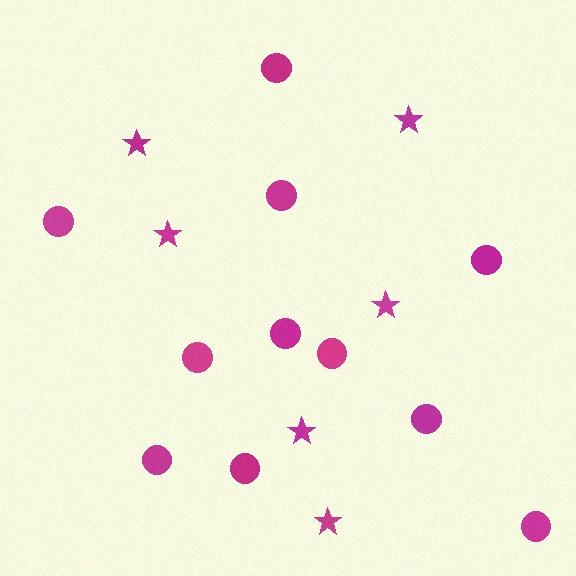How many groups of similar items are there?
There are 2 groups: one group of circles (11) and one group of stars (6).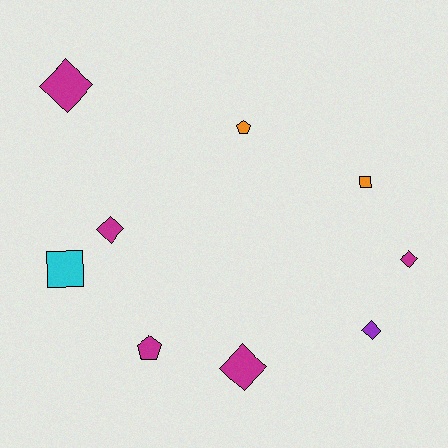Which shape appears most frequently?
Diamond, with 5 objects.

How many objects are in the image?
There are 9 objects.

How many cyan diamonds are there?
There are no cyan diamonds.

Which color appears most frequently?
Magenta, with 5 objects.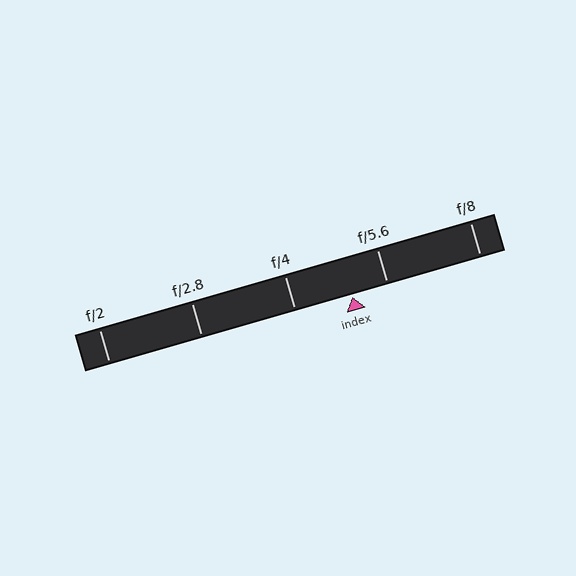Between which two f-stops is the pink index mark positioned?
The index mark is between f/4 and f/5.6.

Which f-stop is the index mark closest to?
The index mark is closest to f/5.6.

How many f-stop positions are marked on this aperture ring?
There are 5 f-stop positions marked.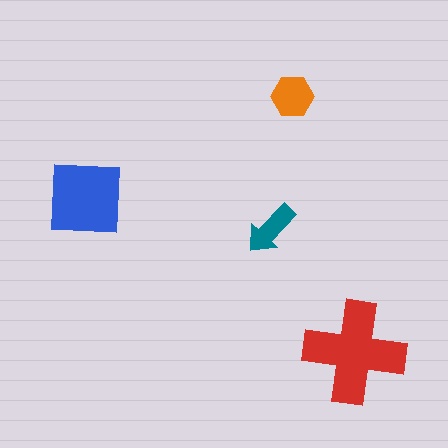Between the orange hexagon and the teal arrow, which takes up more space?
The orange hexagon.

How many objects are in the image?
There are 4 objects in the image.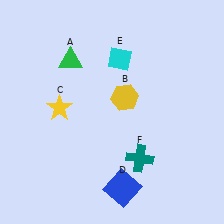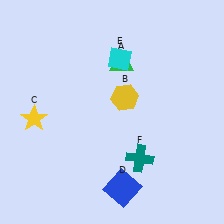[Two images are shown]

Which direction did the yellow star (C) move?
The yellow star (C) moved left.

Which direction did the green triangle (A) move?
The green triangle (A) moved right.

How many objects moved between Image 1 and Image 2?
2 objects moved between the two images.